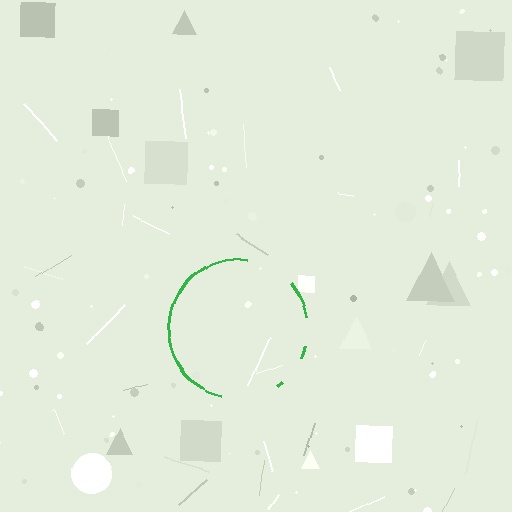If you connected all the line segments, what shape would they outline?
They would outline a circle.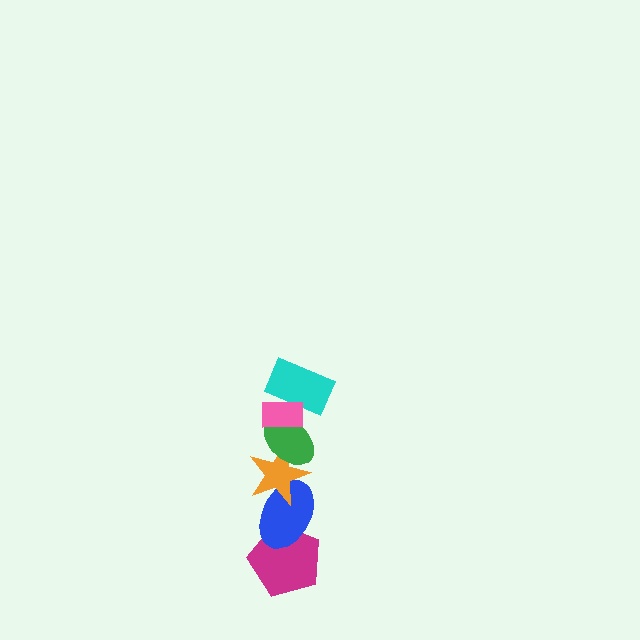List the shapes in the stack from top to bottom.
From top to bottom: the pink rectangle, the cyan rectangle, the green ellipse, the orange star, the blue ellipse, the magenta pentagon.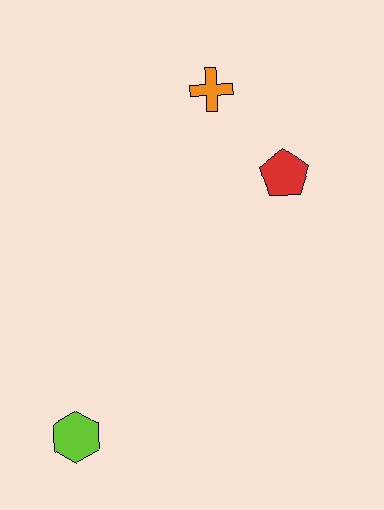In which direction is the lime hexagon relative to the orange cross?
The lime hexagon is below the orange cross.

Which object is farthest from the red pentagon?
The lime hexagon is farthest from the red pentagon.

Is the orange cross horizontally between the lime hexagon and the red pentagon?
Yes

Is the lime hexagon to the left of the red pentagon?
Yes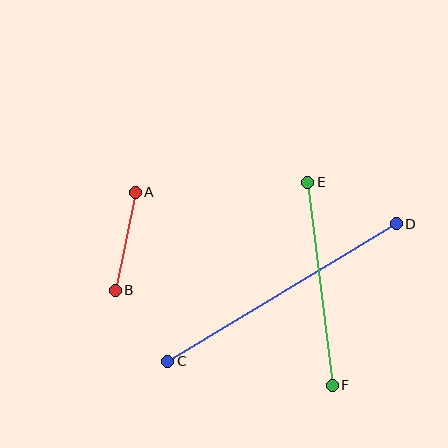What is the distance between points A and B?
The distance is approximately 100 pixels.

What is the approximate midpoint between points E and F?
The midpoint is at approximately (320, 284) pixels.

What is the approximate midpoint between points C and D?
The midpoint is at approximately (282, 293) pixels.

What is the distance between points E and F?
The distance is approximately 205 pixels.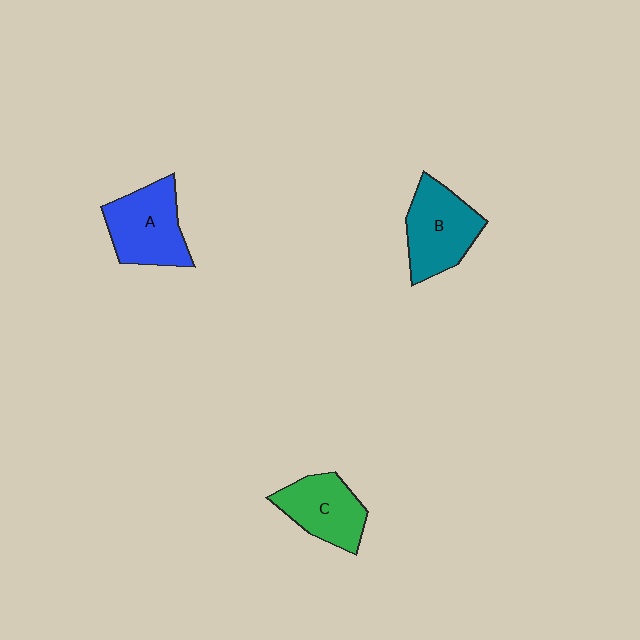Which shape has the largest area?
Shape A (blue).